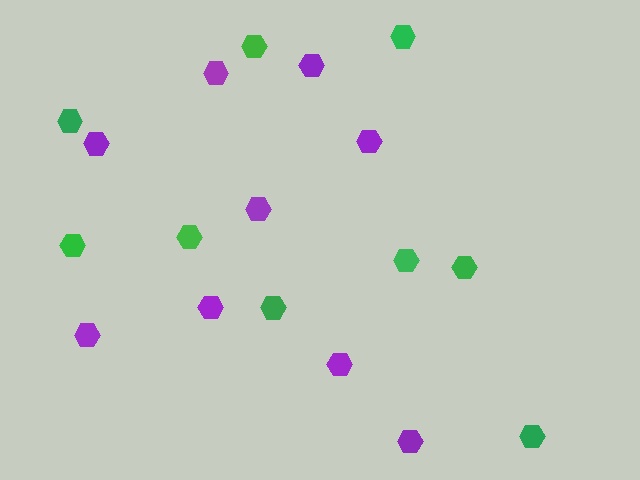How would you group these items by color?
There are 2 groups: one group of green hexagons (9) and one group of purple hexagons (9).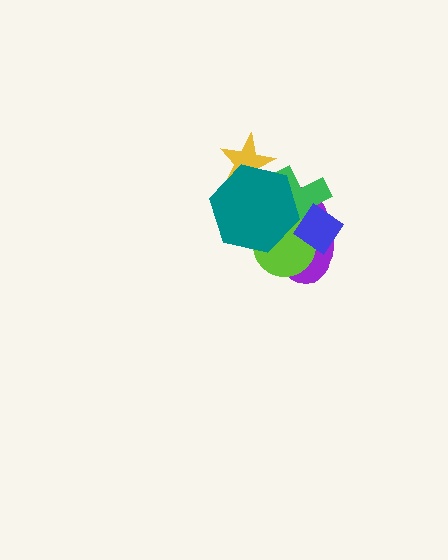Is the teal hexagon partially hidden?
No, no other shape covers it.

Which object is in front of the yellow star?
The teal hexagon is in front of the yellow star.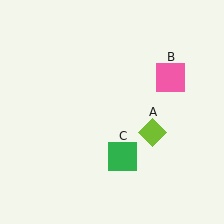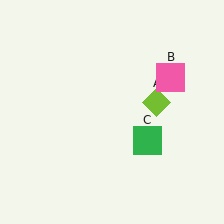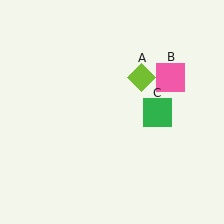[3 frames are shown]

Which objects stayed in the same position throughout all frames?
Pink square (object B) remained stationary.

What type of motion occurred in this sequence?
The lime diamond (object A), green square (object C) rotated counterclockwise around the center of the scene.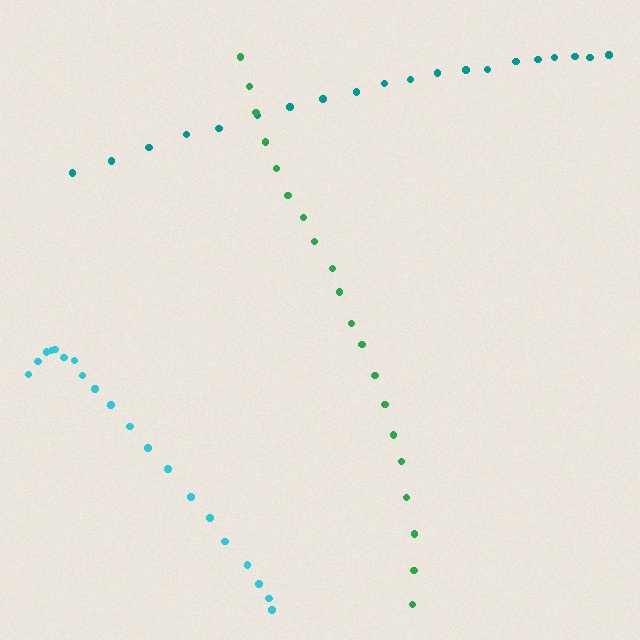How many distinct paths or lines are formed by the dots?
There are 3 distinct paths.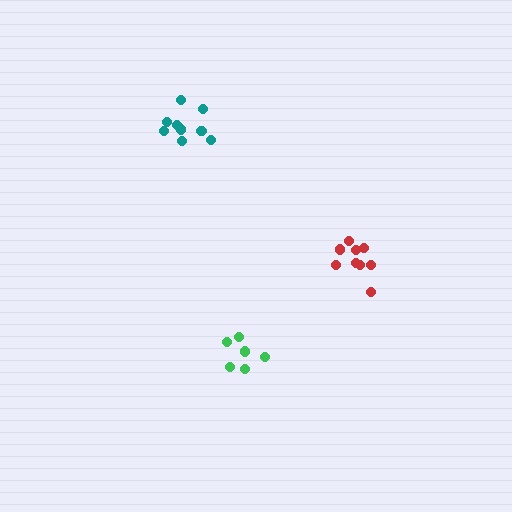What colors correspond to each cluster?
The clusters are colored: green, red, teal.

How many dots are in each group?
Group 1: 6 dots, Group 2: 9 dots, Group 3: 9 dots (24 total).